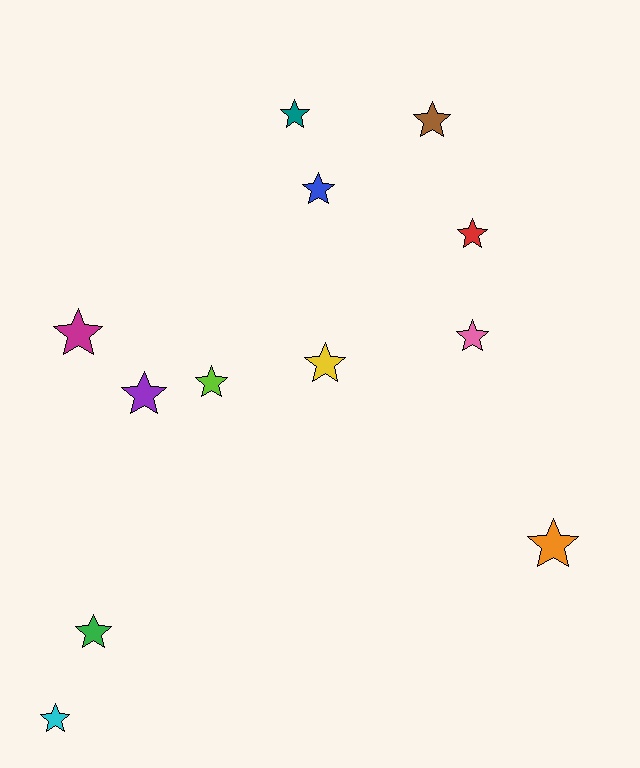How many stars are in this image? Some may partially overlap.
There are 12 stars.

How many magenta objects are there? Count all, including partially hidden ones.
There is 1 magenta object.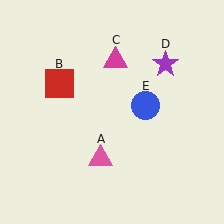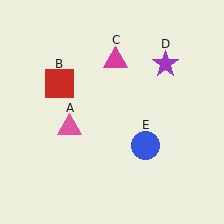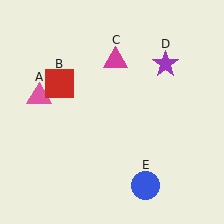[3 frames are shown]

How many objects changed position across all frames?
2 objects changed position: pink triangle (object A), blue circle (object E).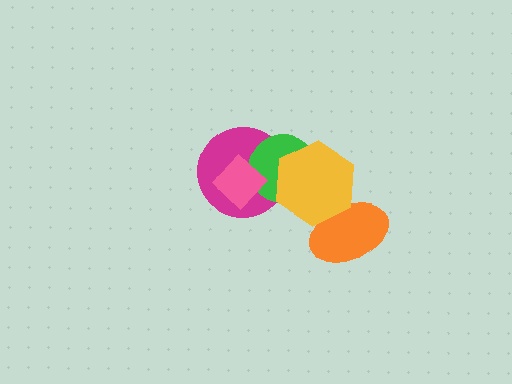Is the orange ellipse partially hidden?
Yes, it is partially covered by another shape.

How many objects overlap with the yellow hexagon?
3 objects overlap with the yellow hexagon.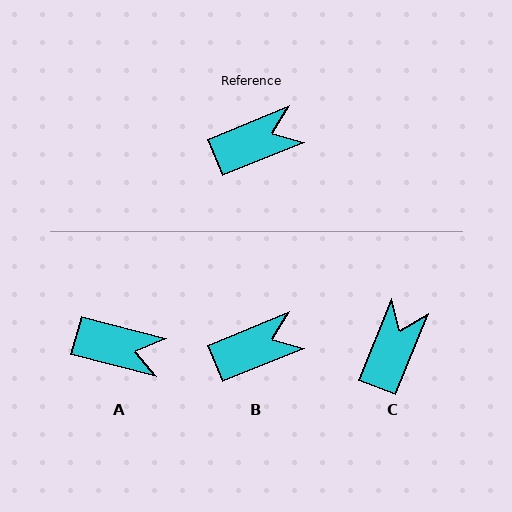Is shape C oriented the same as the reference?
No, it is off by about 45 degrees.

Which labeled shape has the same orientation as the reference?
B.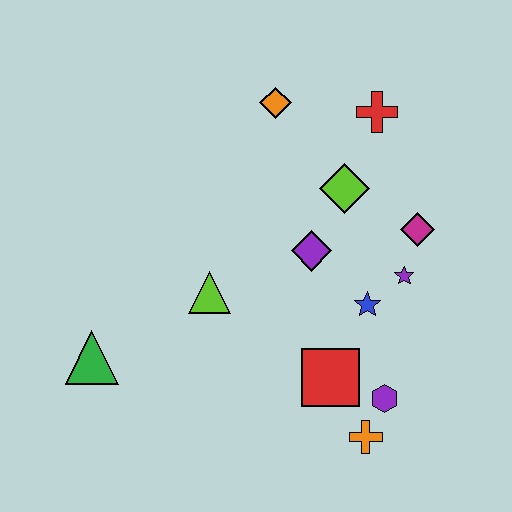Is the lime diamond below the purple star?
No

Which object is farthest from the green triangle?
The red cross is farthest from the green triangle.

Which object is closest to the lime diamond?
The purple diamond is closest to the lime diamond.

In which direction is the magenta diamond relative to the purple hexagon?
The magenta diamond is above the purple hexagon.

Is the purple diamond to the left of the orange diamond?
No